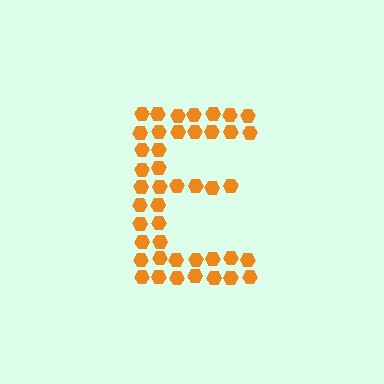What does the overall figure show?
The overall figure shows the letter E.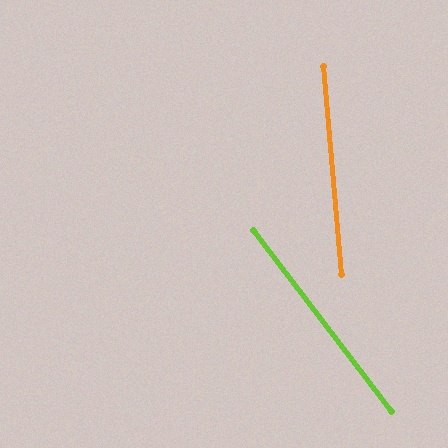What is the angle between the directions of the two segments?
Approximately 32 degrees.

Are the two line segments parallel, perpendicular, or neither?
Neither parallel nor perpendicular — they differ by about 32°.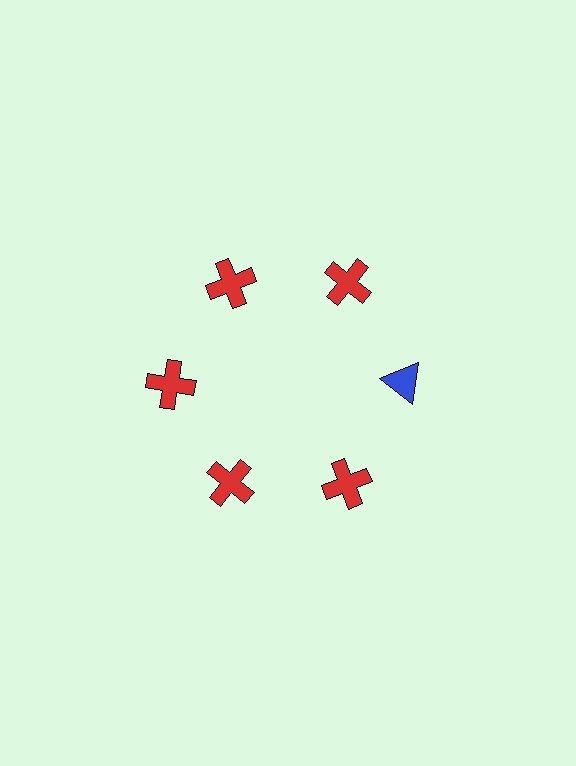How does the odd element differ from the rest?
It differs in both color (blue instead of red) and shape (triangle instead of cross).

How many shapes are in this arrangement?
There are 6 shapes arranged in a ring pattern.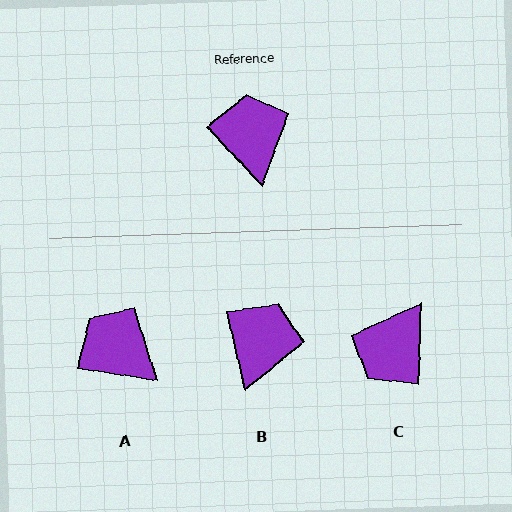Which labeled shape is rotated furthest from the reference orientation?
C, about 134 degrees away.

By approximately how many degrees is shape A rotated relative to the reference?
Approximately 37 degrees counter-clockwise.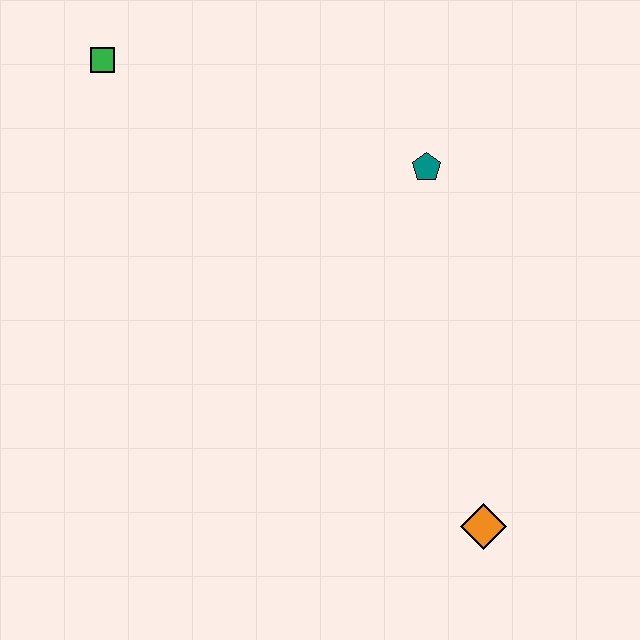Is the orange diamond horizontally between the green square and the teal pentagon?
No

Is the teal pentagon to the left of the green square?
No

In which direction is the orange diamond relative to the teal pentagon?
The orange diamond is below the teal pentagon.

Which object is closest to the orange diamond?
The teal pentagon is closest to the orange diamond.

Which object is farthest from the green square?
The orange diamond is farthest from the green square.